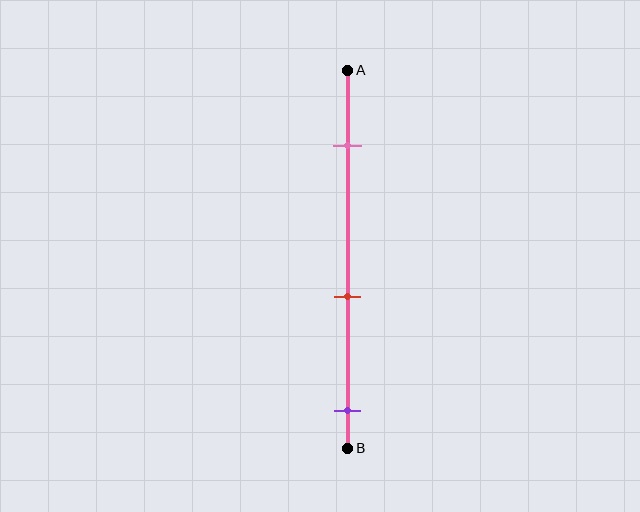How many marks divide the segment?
There are 3 marks dividing the segment.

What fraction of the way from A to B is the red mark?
The red mark is approximately 60% (0.6) of the way from A to B.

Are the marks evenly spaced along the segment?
Yes, the marks are approximately evenly spaced.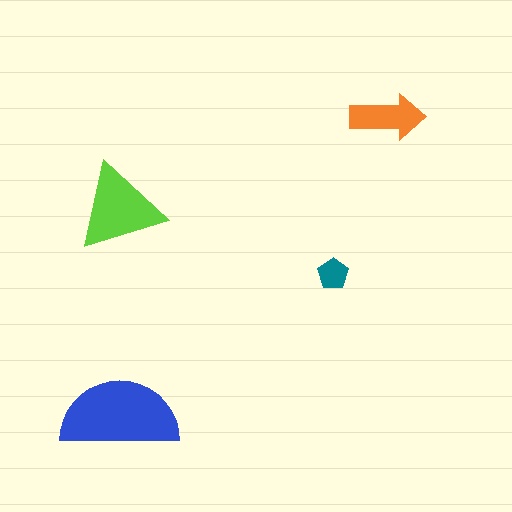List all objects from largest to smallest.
The blue semicircle, the lime triangle, the orange arrow, the teal pentagon.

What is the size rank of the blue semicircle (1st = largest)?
1st.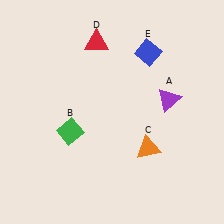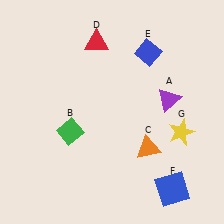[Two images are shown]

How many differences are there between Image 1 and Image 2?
There are 2 differences between the two images.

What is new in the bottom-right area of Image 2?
A blue square (F) was added in the bottom-right area of Image 2.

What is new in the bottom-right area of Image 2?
A yellow star (G) was added in the bottom-right area of Image 2.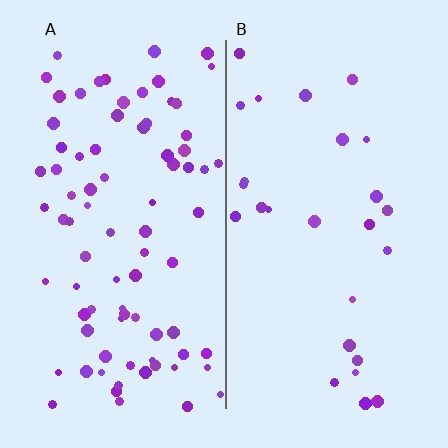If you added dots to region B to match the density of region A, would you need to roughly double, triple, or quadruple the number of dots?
Approximately triple.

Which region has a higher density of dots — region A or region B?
A (the left).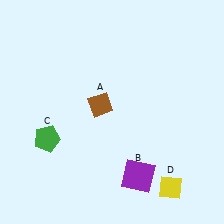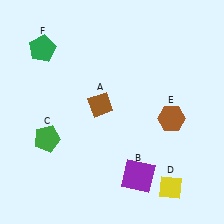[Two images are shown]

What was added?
A brown hexagon (E), a green pentagon (F) were added in Image 2.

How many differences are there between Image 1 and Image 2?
There are 2 differences between the two images.